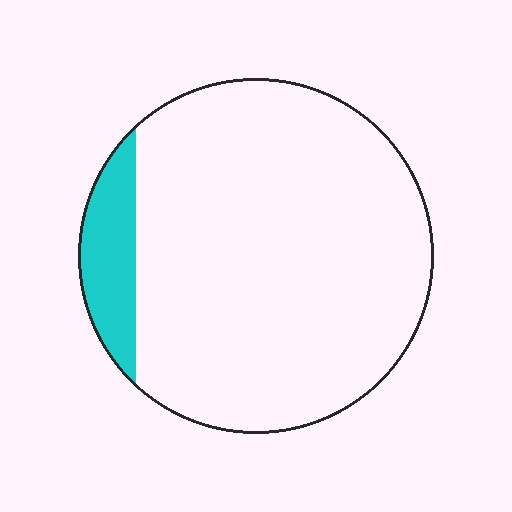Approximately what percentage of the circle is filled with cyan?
Approximately 10%.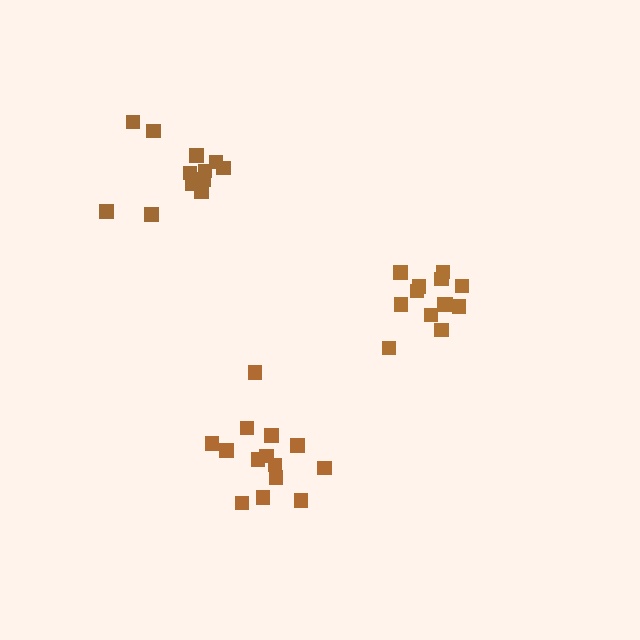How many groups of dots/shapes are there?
There are 3 groups.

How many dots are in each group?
Group 1: 14 dots, Group 2: 12 dots, Group 3: 14 dots (40 total).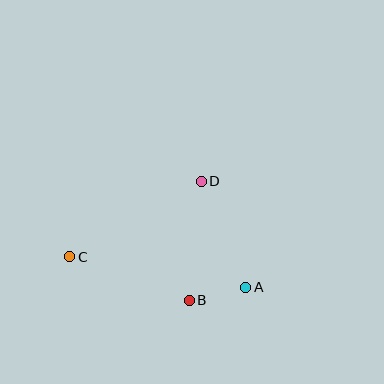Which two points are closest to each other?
Points A and B are closest to each other.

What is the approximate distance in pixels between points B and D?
The distance between B and D is approximately 119 pixels.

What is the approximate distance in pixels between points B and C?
The distance between B and C is approximately 127 pixels.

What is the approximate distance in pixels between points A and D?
The distance between A and D is approximately 115 pixels.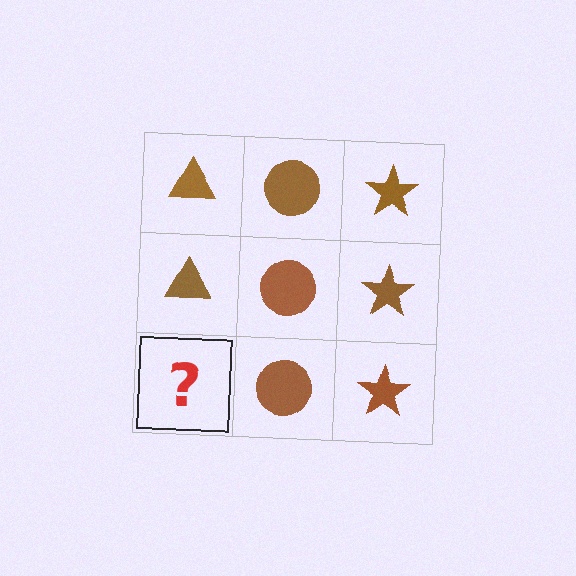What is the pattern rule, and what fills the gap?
The rule is that each column has a consistent shape. The gap should be filled with a brown triangle.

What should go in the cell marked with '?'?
The missing cell should contain a brown triangle.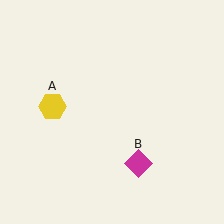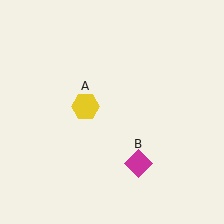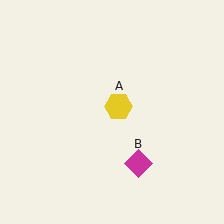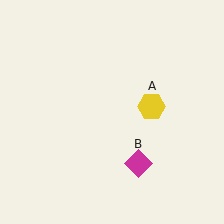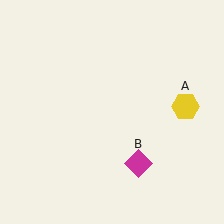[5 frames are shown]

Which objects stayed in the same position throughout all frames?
Magenta diamond (object B) remained stationary.